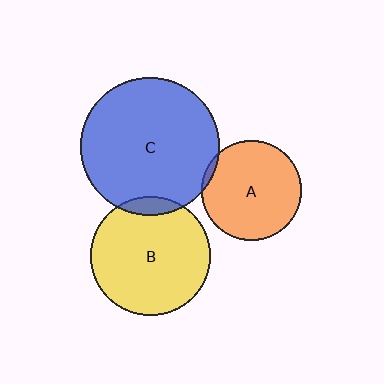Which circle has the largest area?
Circle C (blue).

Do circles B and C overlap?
Yes.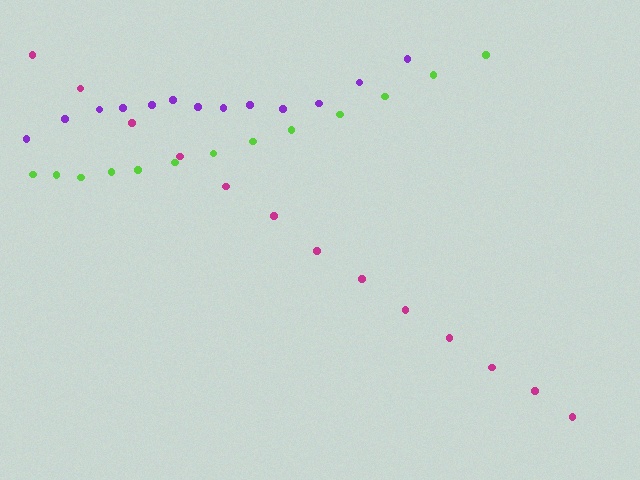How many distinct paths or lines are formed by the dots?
There are 3 distinct paths.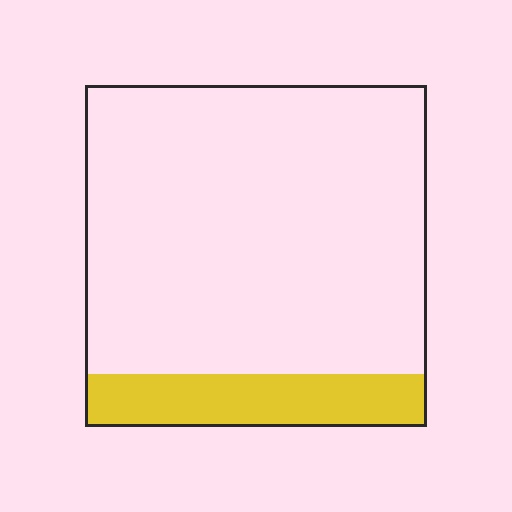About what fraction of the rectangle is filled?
About one sixth (1/6).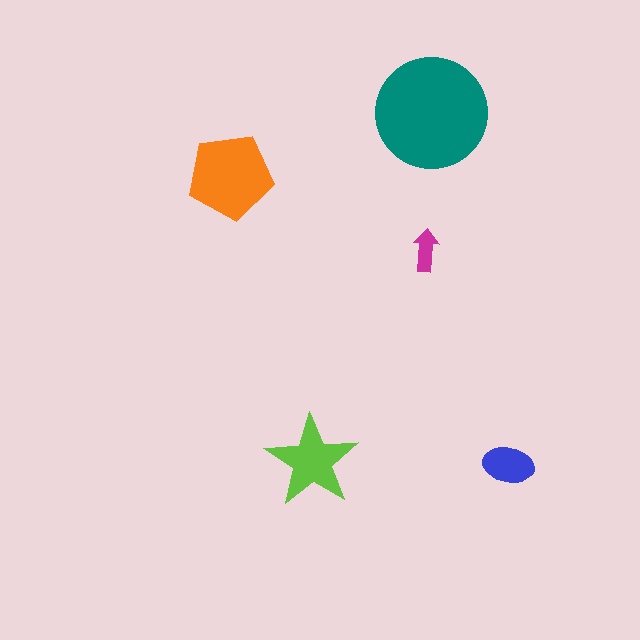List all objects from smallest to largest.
The magenta arrow, the blue ellipse, the lime star, the orange pentagon, the teal circle.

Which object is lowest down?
The blue ellipse is bottommost.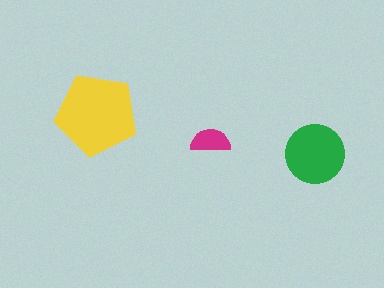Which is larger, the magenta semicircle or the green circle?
The green circle.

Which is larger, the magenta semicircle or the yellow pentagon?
The yellow pentagon.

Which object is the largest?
The yellow pentagon.